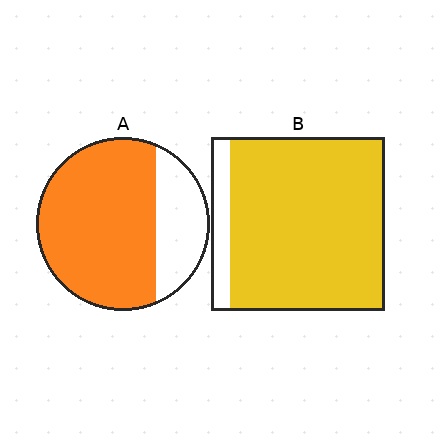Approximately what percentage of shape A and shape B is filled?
A is approximately 75% and B is approximately 90%.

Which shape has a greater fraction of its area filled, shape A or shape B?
Shape B.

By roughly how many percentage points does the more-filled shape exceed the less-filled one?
By roughly 15 percentage points (B over A).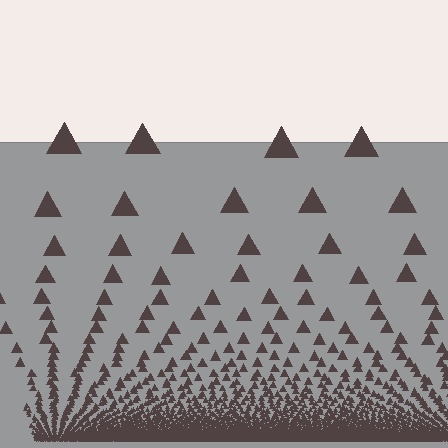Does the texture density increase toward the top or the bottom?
Density increases toward the bottom.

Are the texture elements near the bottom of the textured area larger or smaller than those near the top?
Smaller. The gradient is inverted — elements near the bottom are smaller and denser.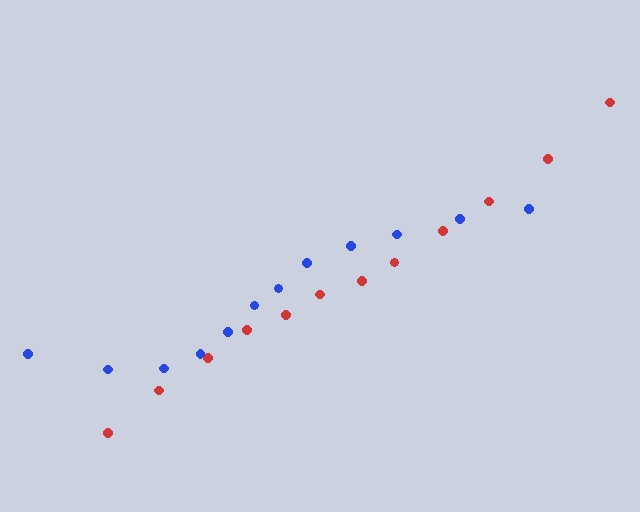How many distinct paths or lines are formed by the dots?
There are 2 distinct paths.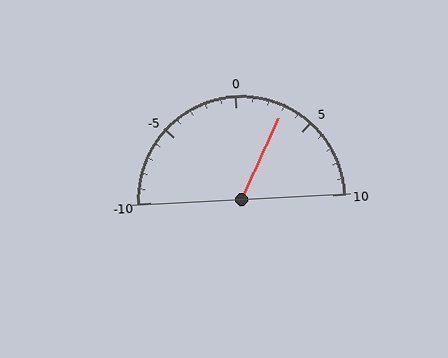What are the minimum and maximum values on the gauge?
The gauge ranges from -10 to 10.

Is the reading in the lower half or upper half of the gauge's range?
The reading is in the upper half of the range (-10 to 10).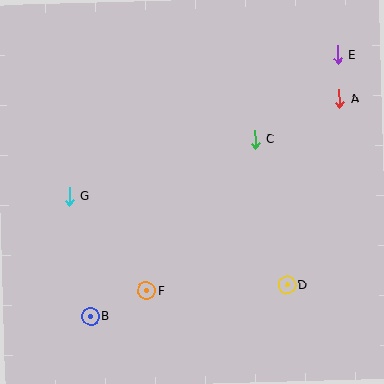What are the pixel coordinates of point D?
Point D is at (287, 285).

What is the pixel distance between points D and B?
The distance between D and B is 198 pixels.